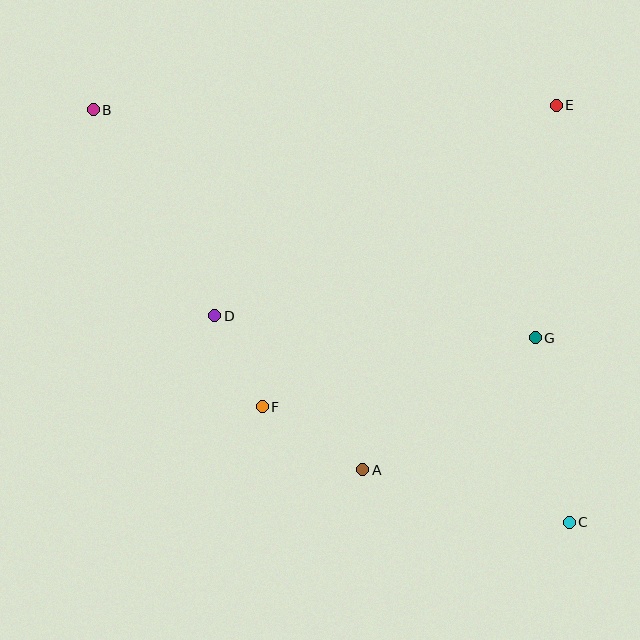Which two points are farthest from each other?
Points B and C are farthest from each other.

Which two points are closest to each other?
Points D and F are closest to each other.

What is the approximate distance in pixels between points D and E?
The distance between D and E is approximately 401 pixels.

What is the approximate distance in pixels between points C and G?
The distance between C and G is approximately 188 pixels.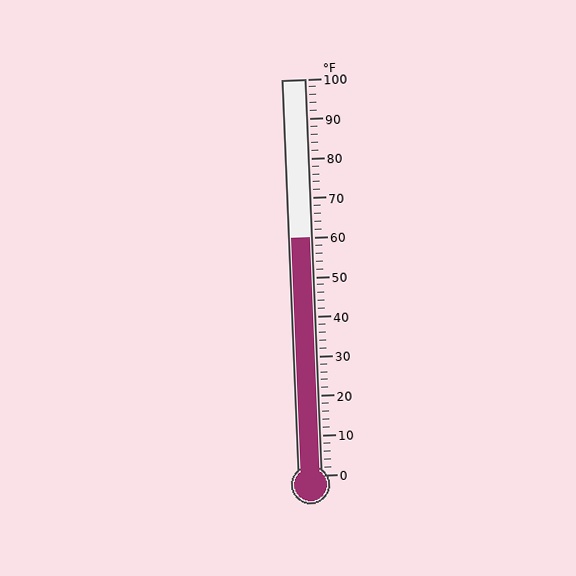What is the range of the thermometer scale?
The thermometer scale ranges from 0°F to 100°F.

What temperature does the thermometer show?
The thermometer shows approximately 60°F.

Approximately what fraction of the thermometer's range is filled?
The thermometer is filled to approximately 60% of its range.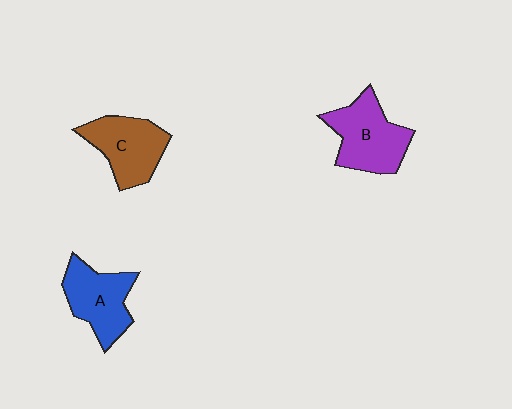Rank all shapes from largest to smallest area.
From largest to smallest: B (purple), C (brown), A (blue).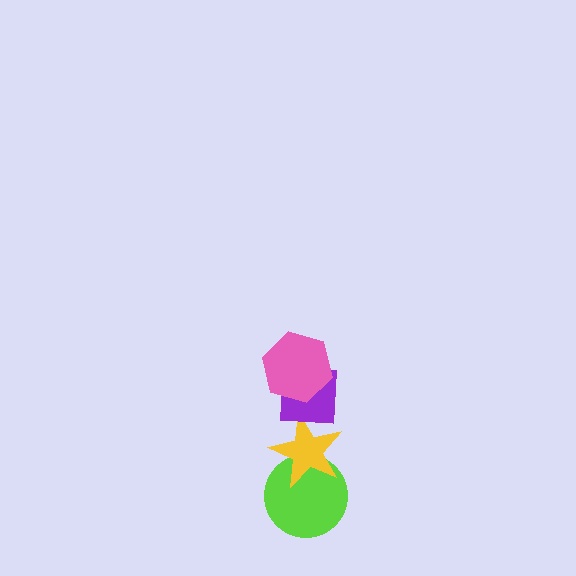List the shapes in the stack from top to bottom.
From top to bottom: the pink hexagon, the purple square, the yellow star, the lime circle.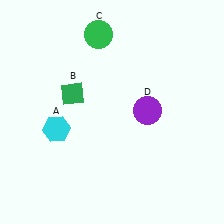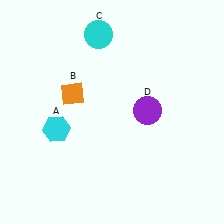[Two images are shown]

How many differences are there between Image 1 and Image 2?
There are 2 differences between the two images.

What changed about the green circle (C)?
In Image 1, C is green. In Image 2, it changed to cyan.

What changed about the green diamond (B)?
In Image 1, B is green. In Image 2, it changed to orange.